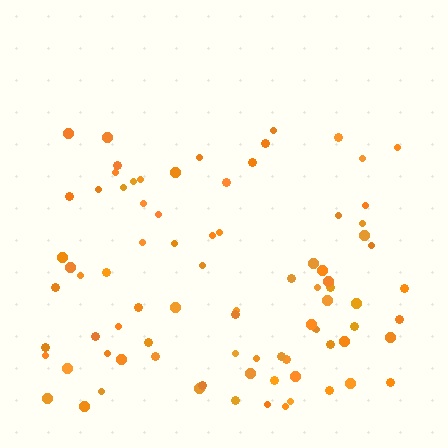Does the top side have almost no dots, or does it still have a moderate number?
Still a moderate number, just noticeably fewer than the bottom.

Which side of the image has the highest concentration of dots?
The bottom.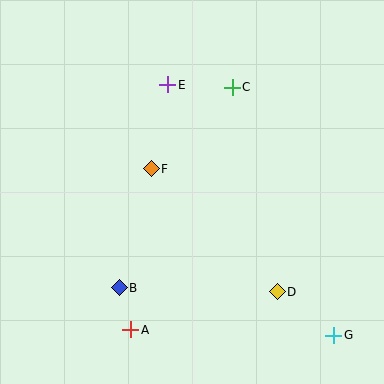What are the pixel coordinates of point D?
Point D is at (277, 292).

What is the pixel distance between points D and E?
The distance between D and E is 234 pixels.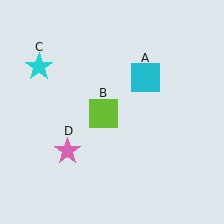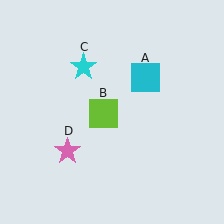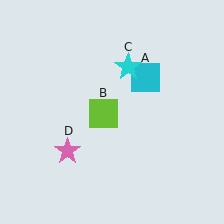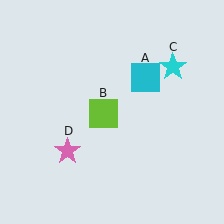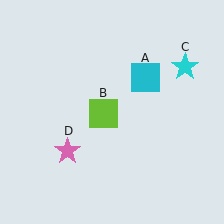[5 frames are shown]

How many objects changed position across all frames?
1 object changed position: cyan star (object C).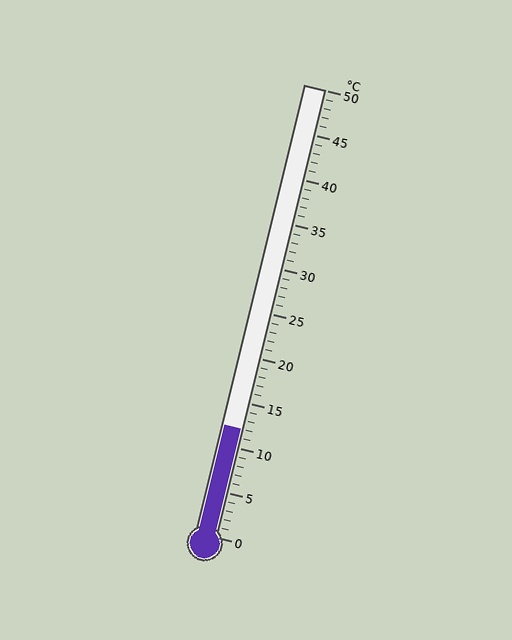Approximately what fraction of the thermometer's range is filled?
The thermometer is filled to approximately 25% of its range.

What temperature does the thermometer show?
The thermometer shows approximately 12°C.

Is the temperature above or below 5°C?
The temperature is above 5°C.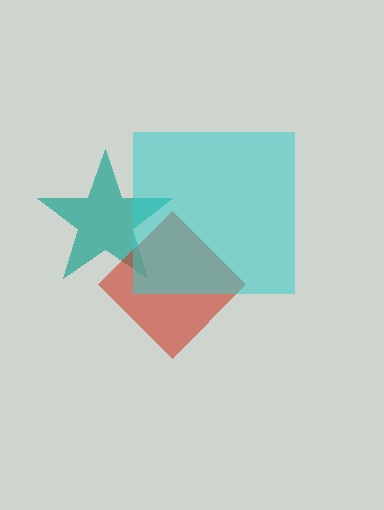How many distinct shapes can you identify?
There are 3 distinct shapes: a teal star, a red diamond, a cyan square.